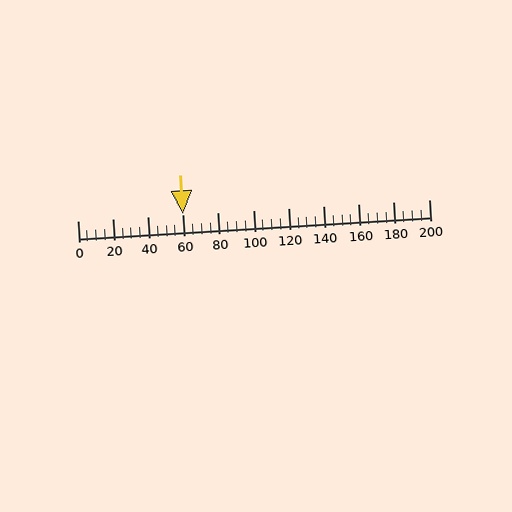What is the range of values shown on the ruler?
The ruler shows values from 0 to 200.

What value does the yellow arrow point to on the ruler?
The yellow arrow points to approximately 60.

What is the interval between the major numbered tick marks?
The major tick marks are spaced 20 units apart.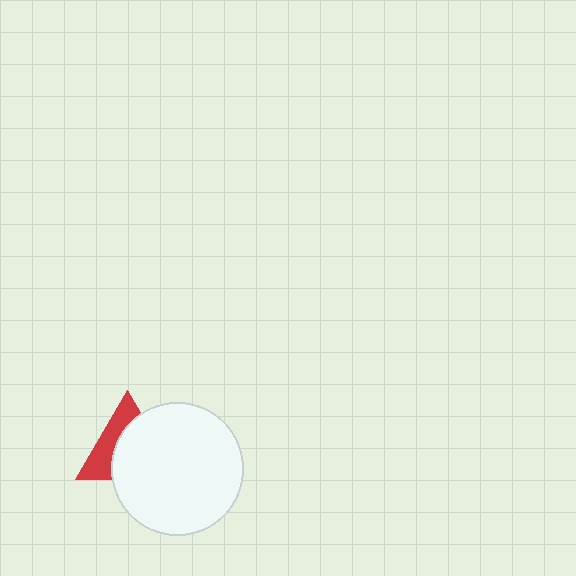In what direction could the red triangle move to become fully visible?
The red triangle could move toward the upper-left. That would shift it out from behind the white circle entirely.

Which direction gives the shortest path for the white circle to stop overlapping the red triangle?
Moving toward the lower-right gives the shortest separation.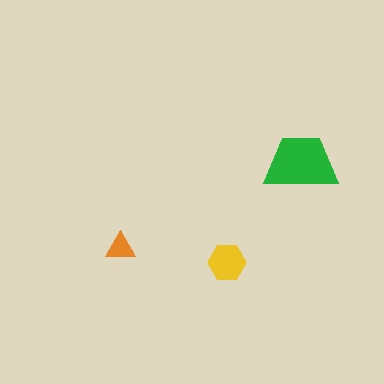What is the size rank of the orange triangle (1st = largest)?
3rd.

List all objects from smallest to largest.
The orange triangle, the yellow hexagon, the green trapezoid.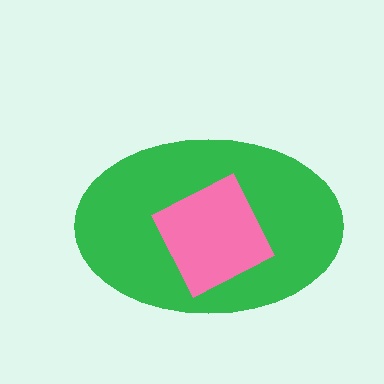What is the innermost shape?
The pink diamond.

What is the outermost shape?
The green ellipse.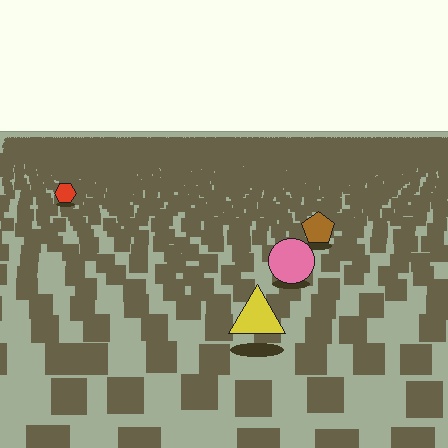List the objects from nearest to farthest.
From nearest to farthest: the yellow triangle, the pink circle, the brown pentagon, the red hexagon.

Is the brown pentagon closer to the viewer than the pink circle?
No. The pink circle is closer — you can tell from the texture gradient: the ground texture is coarser near it.